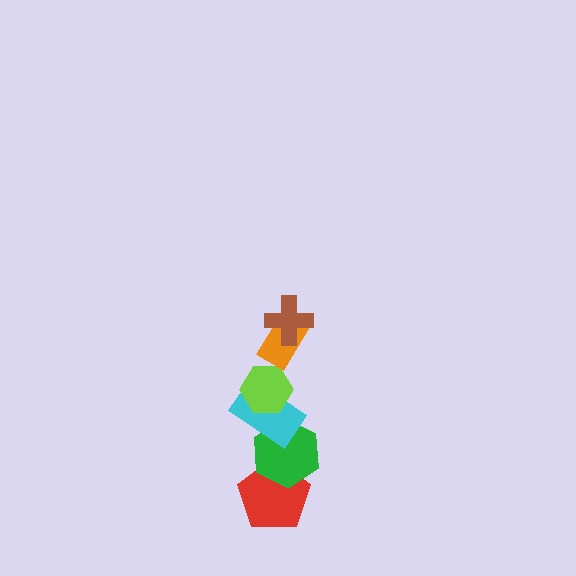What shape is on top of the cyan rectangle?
The lime hexagon is on top of the cyan rectangle.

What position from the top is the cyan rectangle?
The cyan rectangle is 4th from the top.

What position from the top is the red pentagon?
The red pentagon is 6th from the top.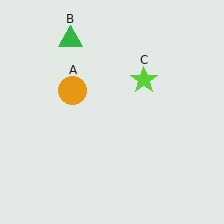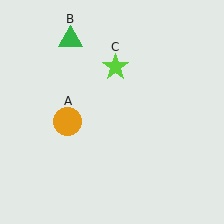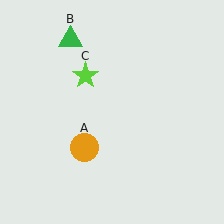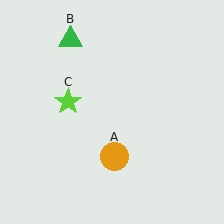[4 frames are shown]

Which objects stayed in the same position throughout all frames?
Green triangle (object B) remained stationary.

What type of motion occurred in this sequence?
The orange circle (object A), lime star (object C) rotated counterclockwise around the center of the scene.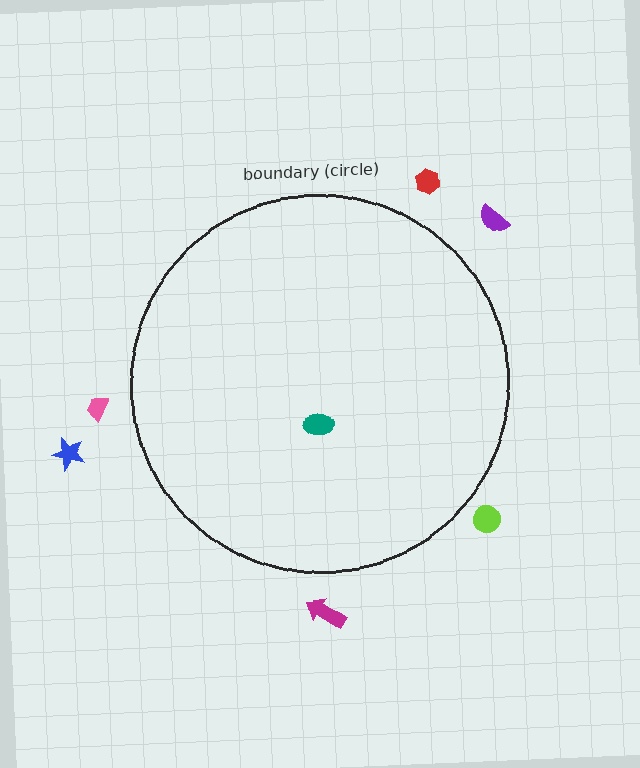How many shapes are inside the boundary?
1 inside, 6 outside.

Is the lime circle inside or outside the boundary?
Outside.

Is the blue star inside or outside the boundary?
Outside.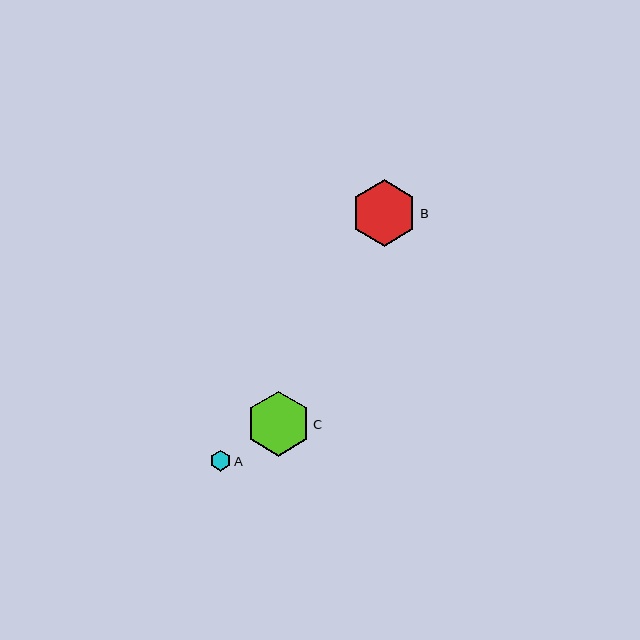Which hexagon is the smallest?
Hexagon A is the smallest with a size of approximately 21 pixels.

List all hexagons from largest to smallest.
From largest to smallest: B, C, A.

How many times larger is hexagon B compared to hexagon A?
Hexagon B is approximately 3.2 times the size of hexagon A.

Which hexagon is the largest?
Hexagon B is the largest with a size of approximately 67 pixels.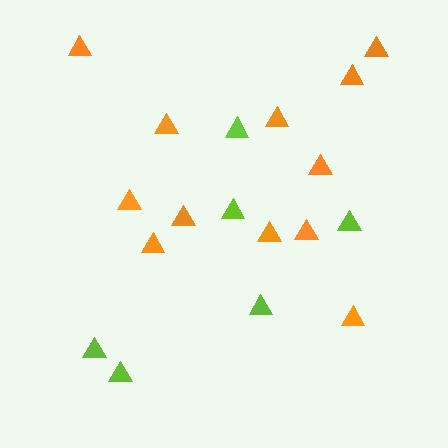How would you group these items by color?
There are 2 groups: one group of lime triangles (6) and one group of orange triangles (12).